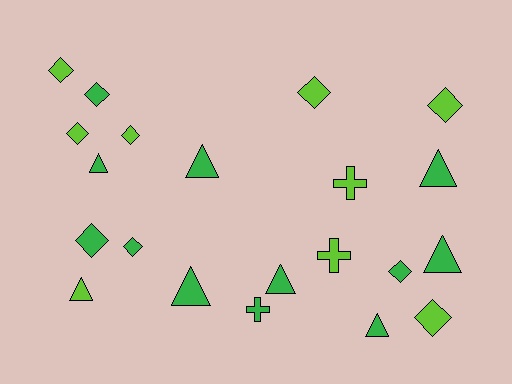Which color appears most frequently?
Green, with 12 objects.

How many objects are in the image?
There are 21 objects.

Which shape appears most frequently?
Diamond, with 10 objects.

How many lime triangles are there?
There is 1 lime triangle.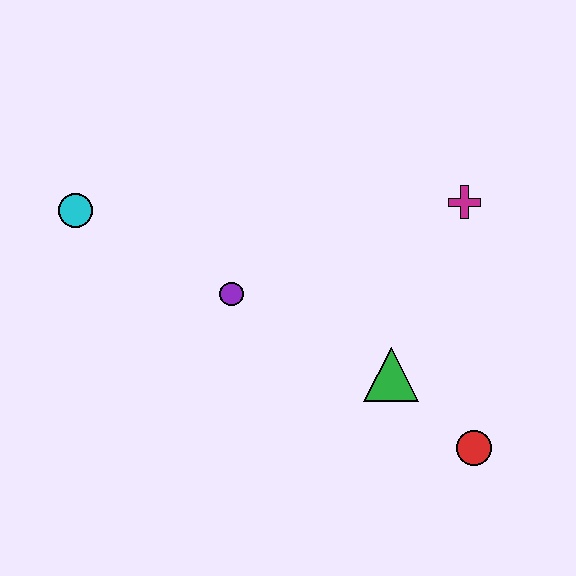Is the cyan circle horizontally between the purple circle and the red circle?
No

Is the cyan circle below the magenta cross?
Yes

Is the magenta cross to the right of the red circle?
No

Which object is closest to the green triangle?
The red circle is closest to the green triangle.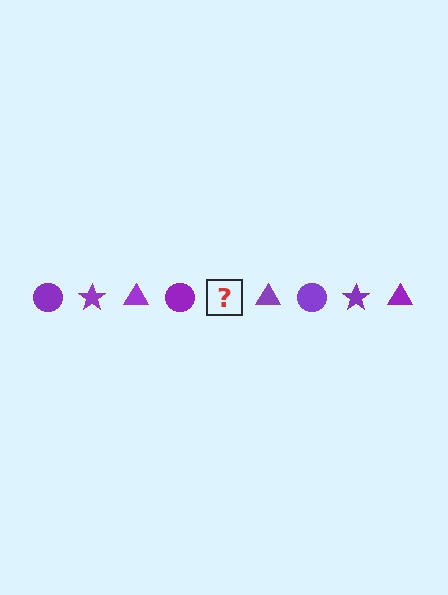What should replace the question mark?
The question mark should be replaced with a purple star.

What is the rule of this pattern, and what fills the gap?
The rule is that the pattern cycles through circle, star, triangle shapes in purple. The gap should be filled with a purple star.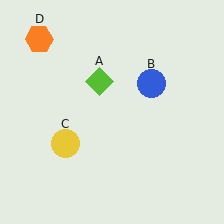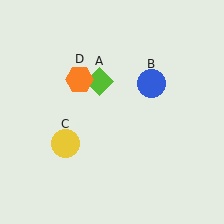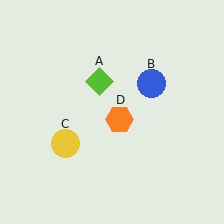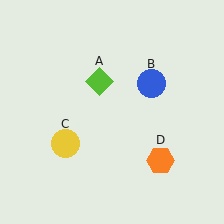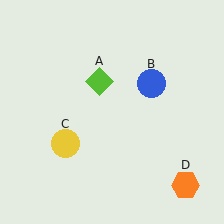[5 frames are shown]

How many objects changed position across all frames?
1 object changed position: orange hexagon (object D).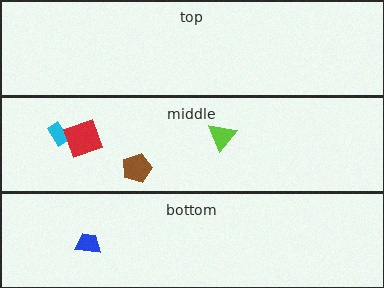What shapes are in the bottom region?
The blue trapezoid.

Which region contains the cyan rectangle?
The middle region.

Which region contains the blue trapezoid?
The bottom region.